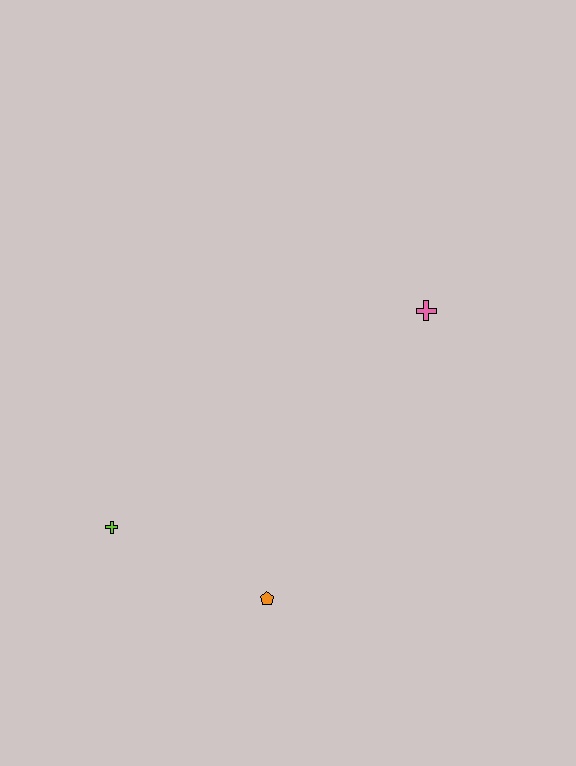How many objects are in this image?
There are 3 objects.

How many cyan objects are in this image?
There are no cyan objects.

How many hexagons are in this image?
There are no hexagons.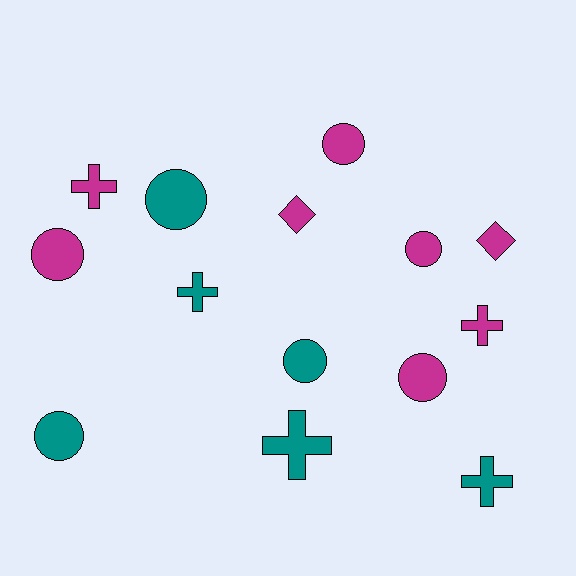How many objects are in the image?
There are 14 objects.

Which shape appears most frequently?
Circle, with 7 objects.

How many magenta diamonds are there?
There are 2 magenta diamonds.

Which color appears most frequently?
Magenta, with 8 objects.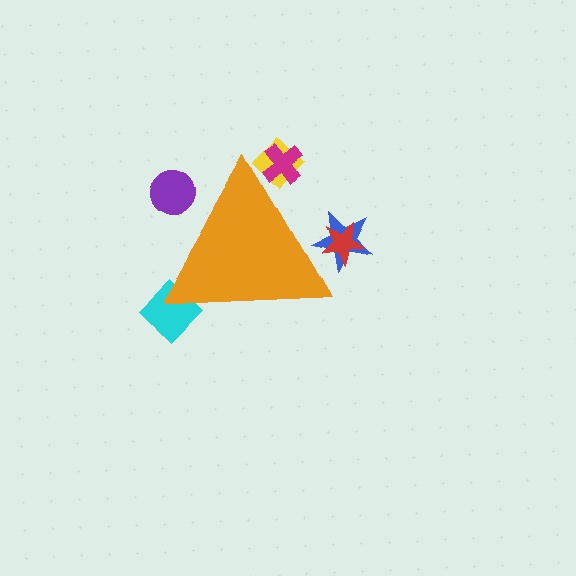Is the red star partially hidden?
Yes, the red star is partially hidden behind the orange triangle.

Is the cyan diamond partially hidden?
Yes, the cyan diamond is partially hidden behind the orange triangle.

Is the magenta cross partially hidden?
Yes, the magenta cross is partially hidden behind the orange triangle.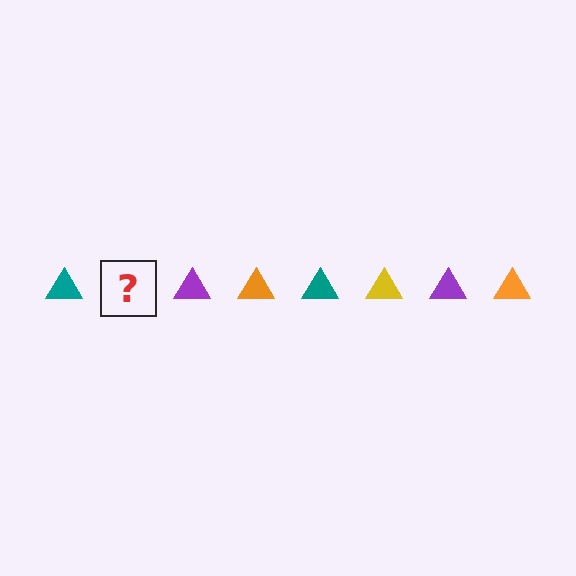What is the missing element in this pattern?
The missing element is a yellow triangle.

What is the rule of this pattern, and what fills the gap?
The rule is that the pattern cycles through teal, yellow, purple, orange triangles. The gap should be filled with a yellow triangle.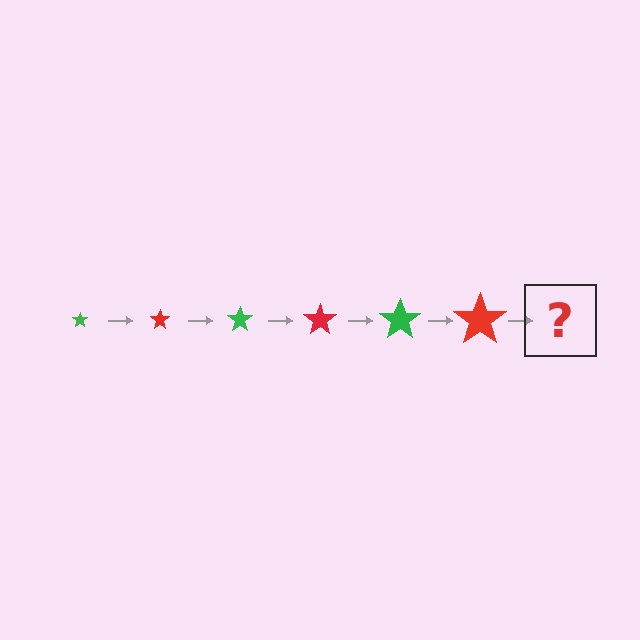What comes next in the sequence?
The next element should be a green star, larger than the previous one.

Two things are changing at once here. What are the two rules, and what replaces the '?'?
The two rules are that the star grows larger each step and the color cycles through green and red. The '?' should be a green star, larger than the previous one.